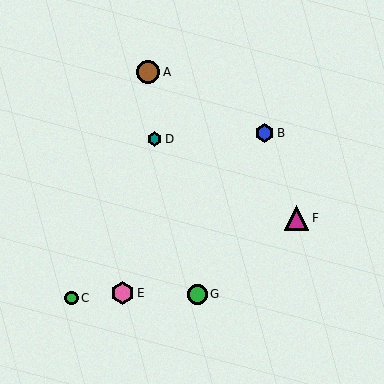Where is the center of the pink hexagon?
The center of the pink hexagon is at (123, 293).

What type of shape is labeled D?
Shape D is a teal hexagon.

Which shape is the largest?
The magenta triangle (labeled F) is the largest.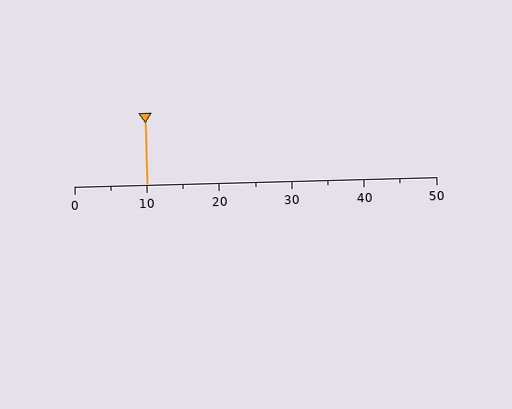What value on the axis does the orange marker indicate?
The marker indicates approximately 10.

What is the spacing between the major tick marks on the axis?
The major ticks are spaced 10 apart.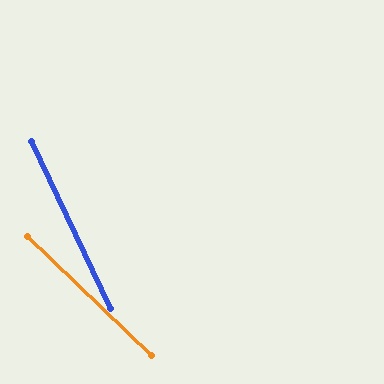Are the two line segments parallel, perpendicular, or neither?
Neither parallel nor perpendicular — they differ by about 21°.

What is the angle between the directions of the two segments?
Approximately 21 degrees.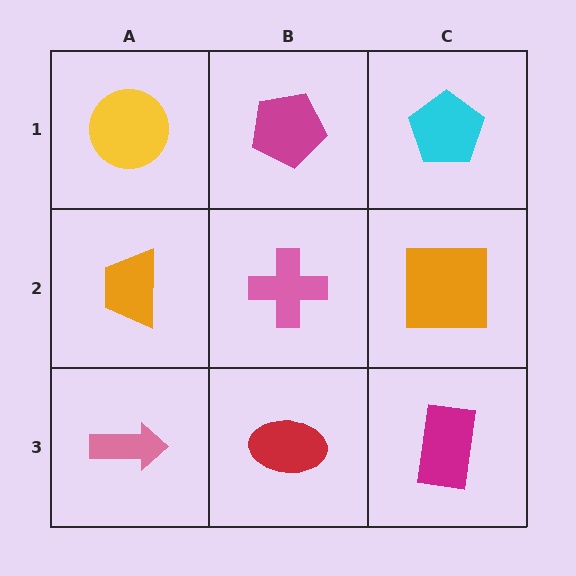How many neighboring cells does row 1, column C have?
2.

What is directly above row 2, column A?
A yellow circle.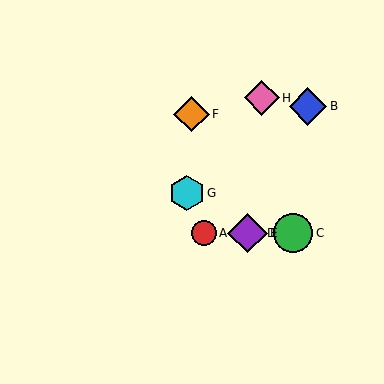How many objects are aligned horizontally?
4 objects (A, C, D, E) are aligned horizontally.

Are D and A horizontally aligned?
Yes, both are at y≈233.